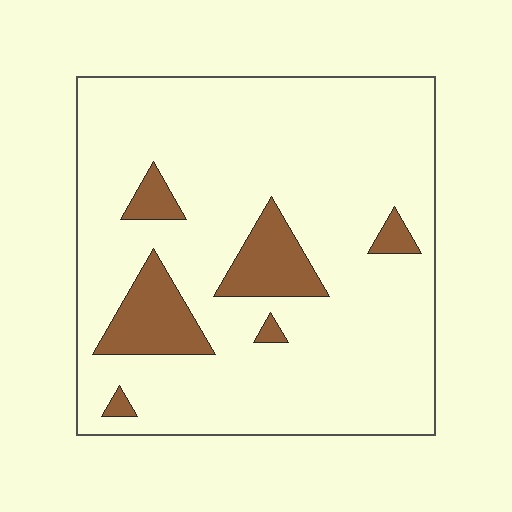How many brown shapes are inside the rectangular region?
6.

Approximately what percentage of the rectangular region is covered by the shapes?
Approximately 15%.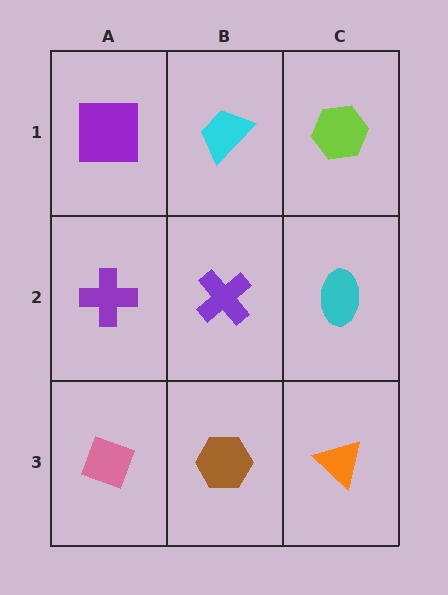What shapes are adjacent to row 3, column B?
A purple cross (row 2, column B), a pink diamond (row 3, column A), an orange triangle (row 3, column C).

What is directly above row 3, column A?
A purple cross.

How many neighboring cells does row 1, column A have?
2.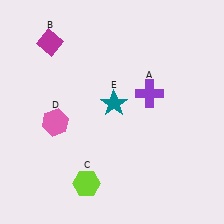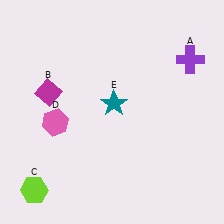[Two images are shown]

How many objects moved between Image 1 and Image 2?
3 objects moved between the two images.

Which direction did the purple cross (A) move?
The purple cross (A) moved right.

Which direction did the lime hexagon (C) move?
The lime hexagon (C) moved left.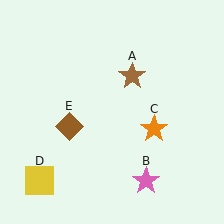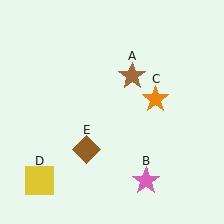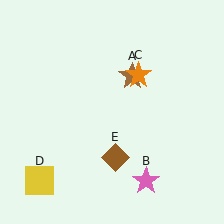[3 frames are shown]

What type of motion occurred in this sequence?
The orange star (object C), brown diamond (object E) rotated counterclockwise around the center of the scene.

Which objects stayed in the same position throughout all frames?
Brown star (object A) and pink star (object B) and yellow square (object D) remained stationary.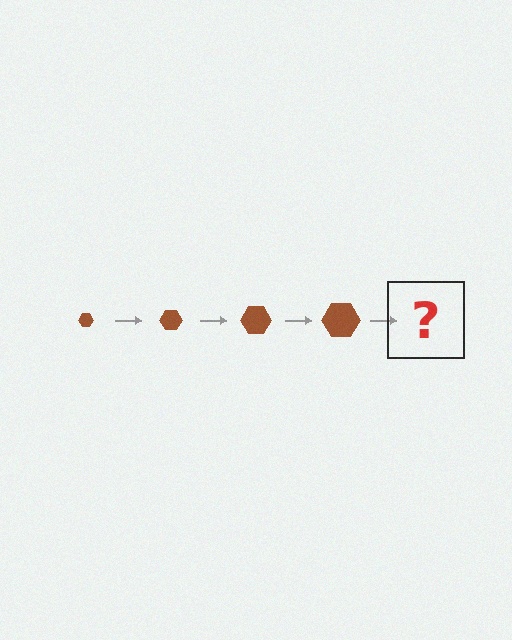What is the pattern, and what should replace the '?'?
The pattern is that the hexagon gets progressively larger each step. The '?' should be a brown hexagon, larger than the previous one.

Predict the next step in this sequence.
The next step is a brown hexagon, larger than the previous one.